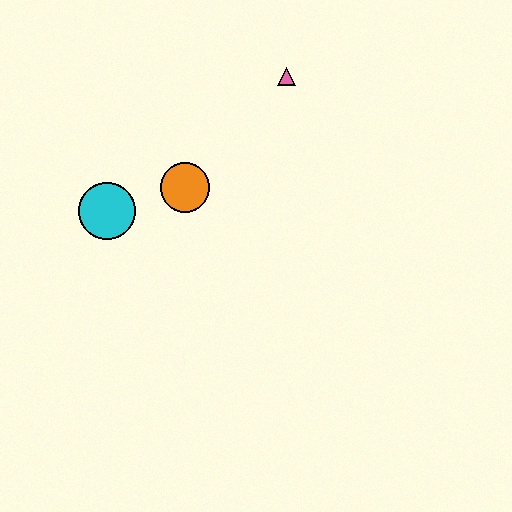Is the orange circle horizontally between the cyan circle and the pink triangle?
Yes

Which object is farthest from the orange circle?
The pink triangle is farthest from the orange circle.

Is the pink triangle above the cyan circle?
Yes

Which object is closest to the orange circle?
The cyan circle is closest to the orange circle.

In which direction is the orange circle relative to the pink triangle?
The orange circle is below the pink triangle.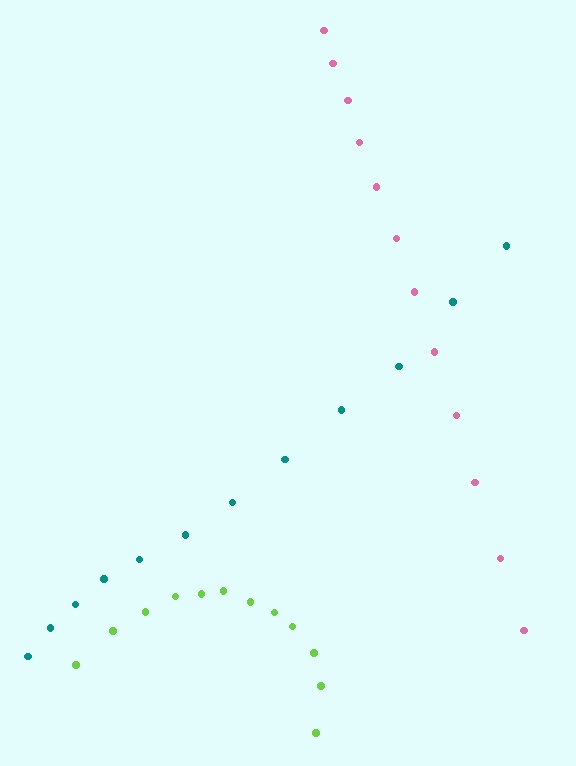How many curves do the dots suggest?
There are 3 distinct paths.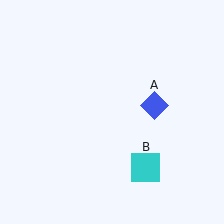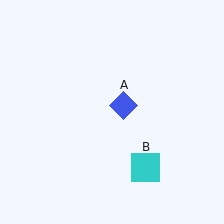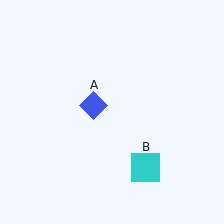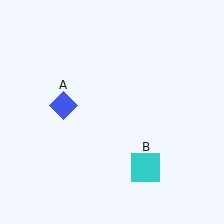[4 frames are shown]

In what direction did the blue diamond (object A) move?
The blue diamond (object A) moved left.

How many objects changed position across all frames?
1 object changed position: blue diamond (object A).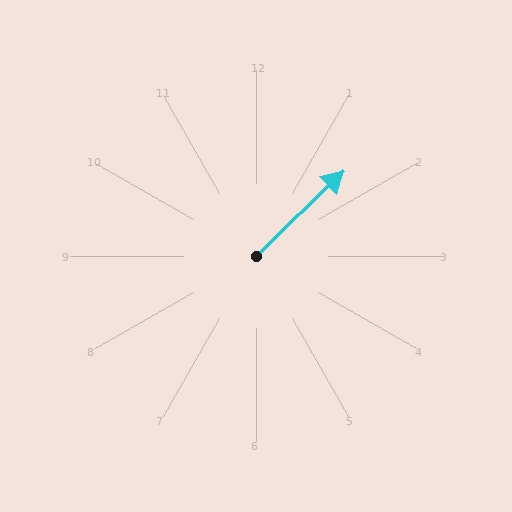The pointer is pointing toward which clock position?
Roughly 2 o'clock.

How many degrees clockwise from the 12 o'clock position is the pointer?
Approximately 46 degrees.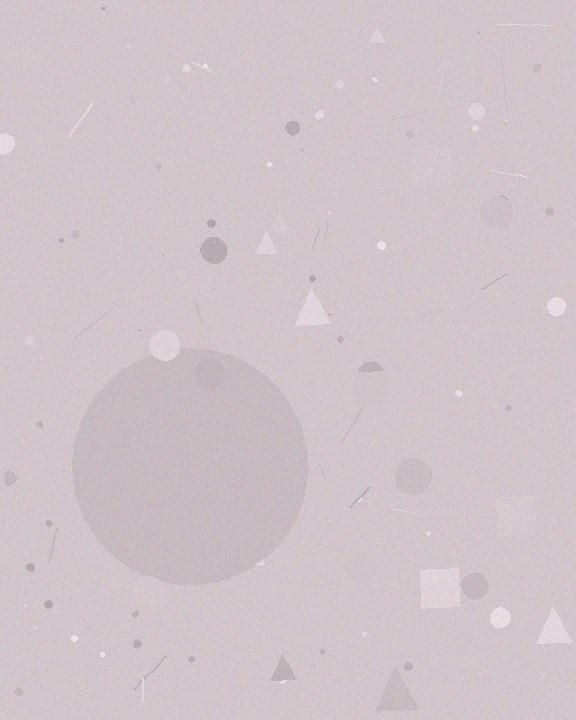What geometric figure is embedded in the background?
A circle is embedded in the background.